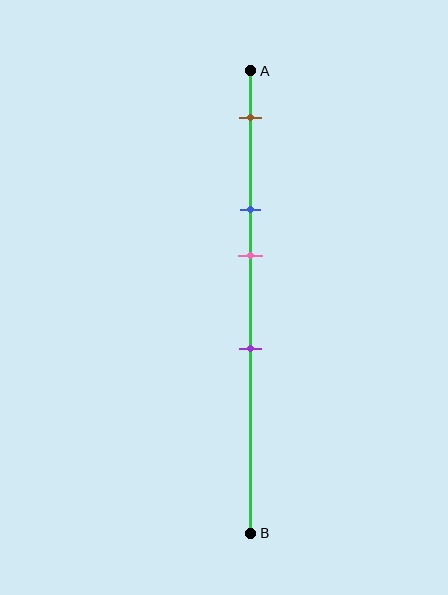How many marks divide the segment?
There are 4 marks dividing the segment.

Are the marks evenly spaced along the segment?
No, the marks are not evenly spaced.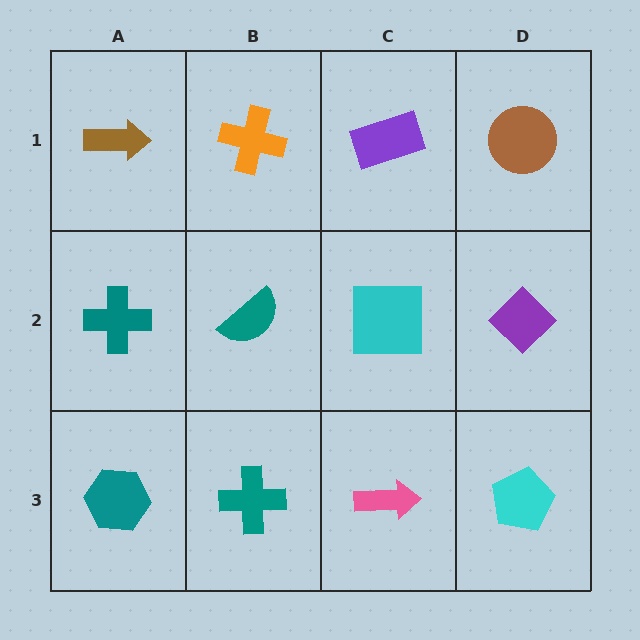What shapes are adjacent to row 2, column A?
A brown arrow (row 1, column A), a teal hexagon (row 3, column A), a teal semicircle (row 2, column B).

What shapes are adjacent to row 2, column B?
An orange cross (row 1, column B), a teal cross (row 3, column B), a teal cross (row 2, column A), a cyan square (row 2, column C).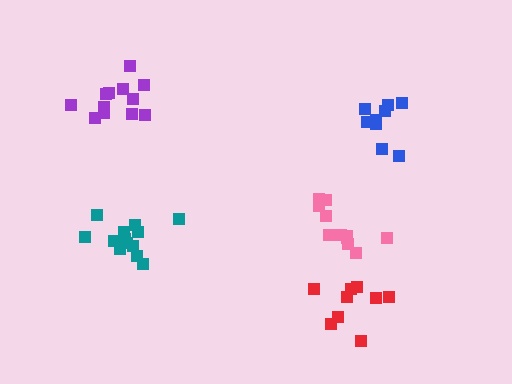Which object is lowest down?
The red cluster is bottommost.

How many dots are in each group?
Group 1: 12 dots, Group 2: 13 dots, Group 3: 9 dots, Group 4: 9 dots, Group 5: 11 dots (54 total).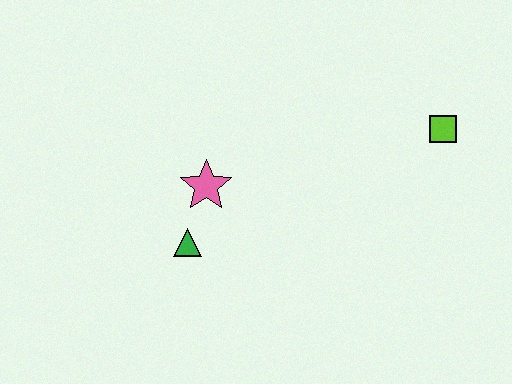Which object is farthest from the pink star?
The lime square is farthest from the pink star.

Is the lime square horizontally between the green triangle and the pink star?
No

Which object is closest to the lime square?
The pink star is closest to the lime square.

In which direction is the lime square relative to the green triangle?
The lime square is to the right of the green triangle.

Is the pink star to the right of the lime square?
No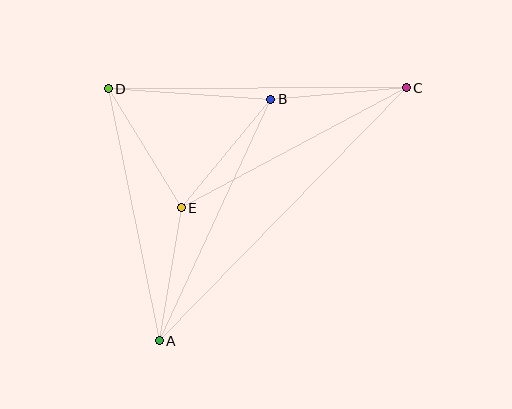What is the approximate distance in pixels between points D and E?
The distance between D and E is approximately 140 pixels.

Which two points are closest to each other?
Points A and E are closest to each other.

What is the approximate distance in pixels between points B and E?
The distance between B and E is approximately 141 pixels.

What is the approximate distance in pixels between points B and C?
The distance between B and C is approximately 136 pixels.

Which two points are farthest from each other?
Points A and C are farthest from each other.